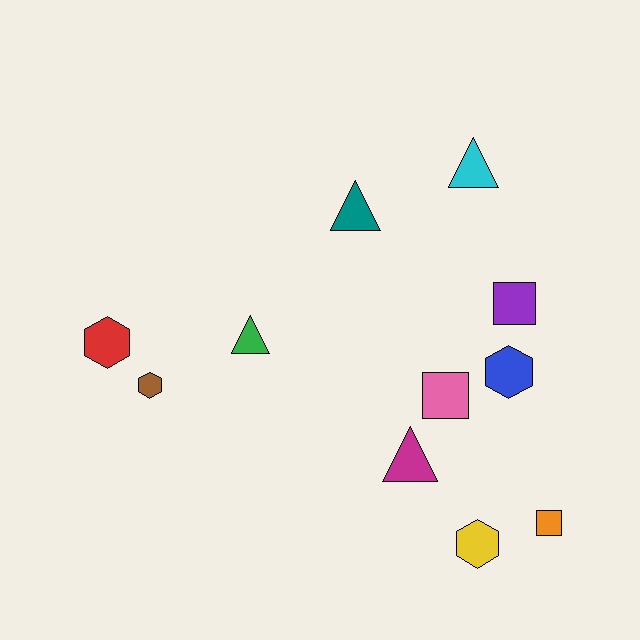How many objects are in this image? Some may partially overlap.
There are 11 objects.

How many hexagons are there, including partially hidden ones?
There are 4 hexagons.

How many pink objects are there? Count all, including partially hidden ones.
There is 1 pink object.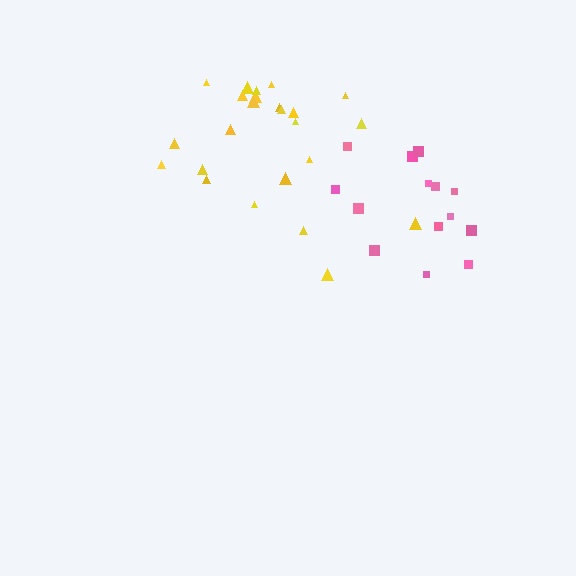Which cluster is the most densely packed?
Pink.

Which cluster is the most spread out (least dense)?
Yellow.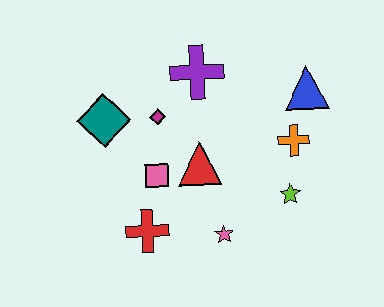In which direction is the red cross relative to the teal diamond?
The red cross is below the teal diamond.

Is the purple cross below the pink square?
No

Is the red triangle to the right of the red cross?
Yes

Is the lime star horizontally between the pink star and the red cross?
No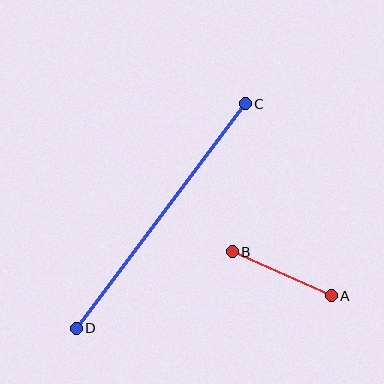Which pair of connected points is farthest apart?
Points C and D are farthest apart.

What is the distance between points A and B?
The distance is approximately 108 pixels.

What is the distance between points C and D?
The distance is approximately 281 pixels.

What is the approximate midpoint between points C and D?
The midpoint is at approximately (161, 216) pixels.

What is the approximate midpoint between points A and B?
The midpoint is at approximately (282, 274) pixels.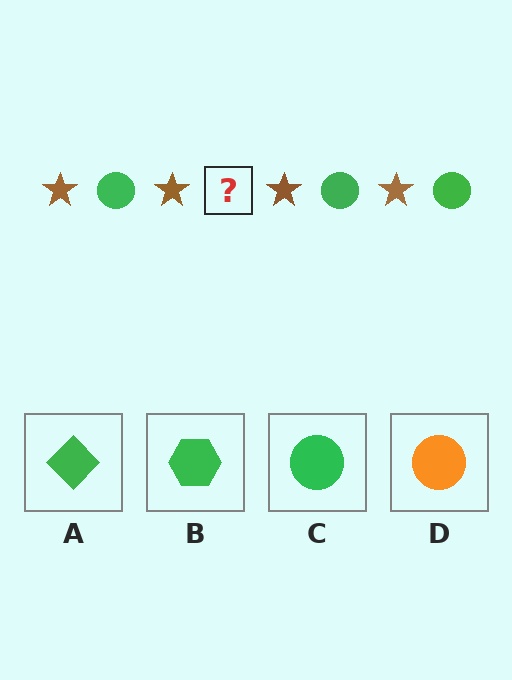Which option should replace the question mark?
Option C.